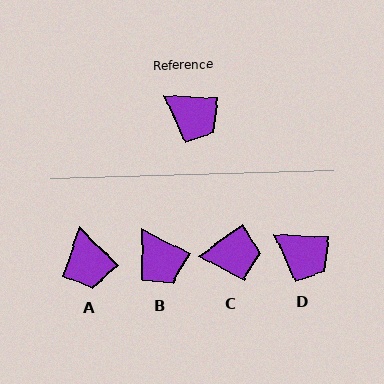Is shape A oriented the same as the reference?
No, it is off by about 42 degrees.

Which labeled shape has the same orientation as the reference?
D.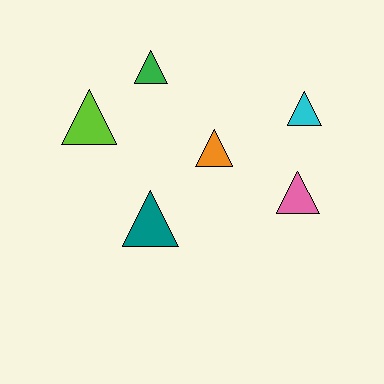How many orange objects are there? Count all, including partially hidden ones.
There is 1 orange object.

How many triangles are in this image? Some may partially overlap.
There are 6 triangles.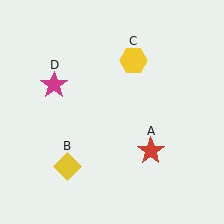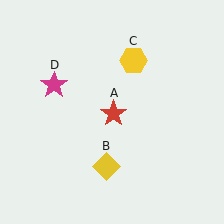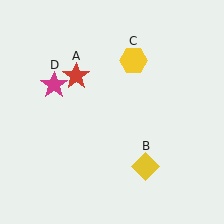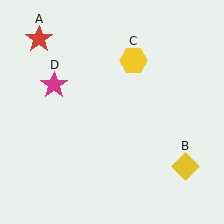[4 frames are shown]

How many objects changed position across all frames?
2 objects changed position: red star (object A), yellow diamond (object B).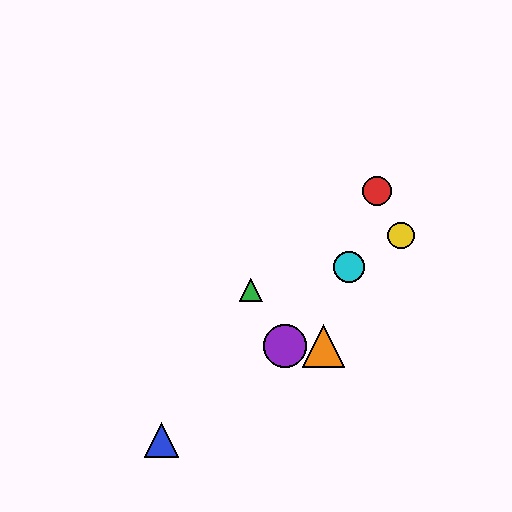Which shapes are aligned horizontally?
The purple circle, the orange triangle are aligned horizontally.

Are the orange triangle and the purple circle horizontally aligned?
Yes, both are at y≈346.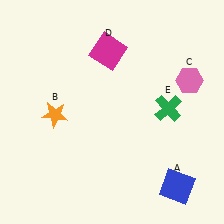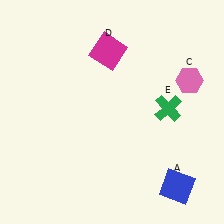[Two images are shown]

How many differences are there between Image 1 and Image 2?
There is 1 difference between the two images.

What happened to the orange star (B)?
The orange star (B) was removed in Image 2. It was in the bottom-left area of Image 1.